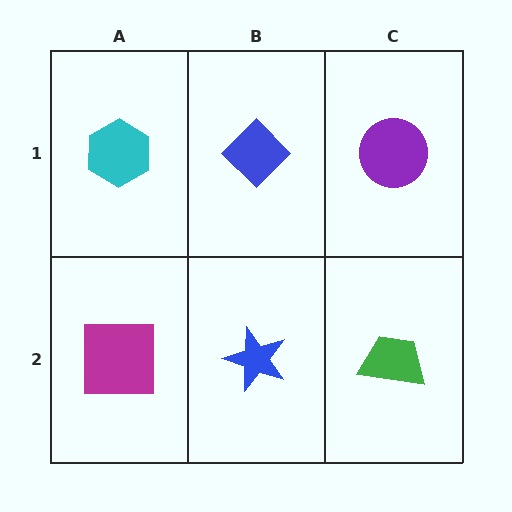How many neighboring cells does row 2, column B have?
3.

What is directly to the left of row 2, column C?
A blue star.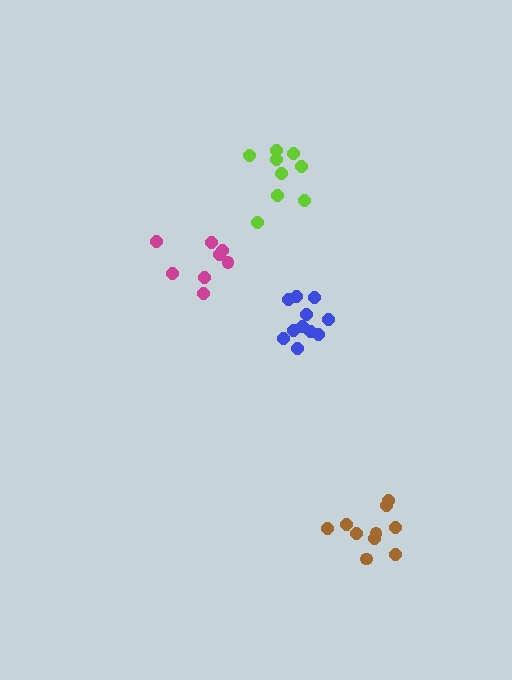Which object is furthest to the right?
The brown cluster is rightmost.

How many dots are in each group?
Group 1: 11 dots, Group 2: 8 dots, Group 3: 10 dots, Group 4: 9 dots (38 total).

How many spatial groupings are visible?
There are 4 spatial groupings.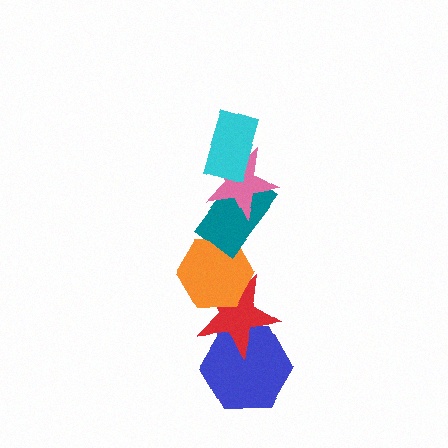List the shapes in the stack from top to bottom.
From top to bottom: the cyan rectangle, the pink star, the teal rectangle, the orange hexagon, the red star, the blue hexagon.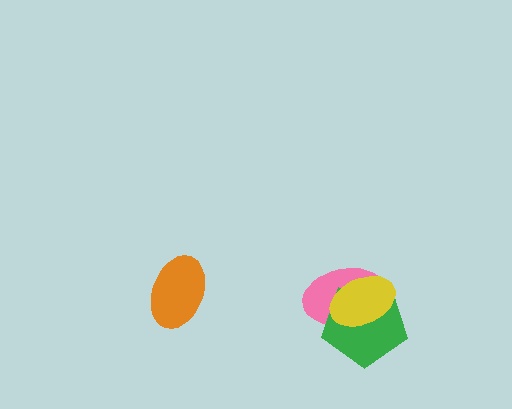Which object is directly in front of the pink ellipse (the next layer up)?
The green pentagon is directly in front of the pink ellipse.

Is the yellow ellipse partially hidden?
No, no other shape covers it.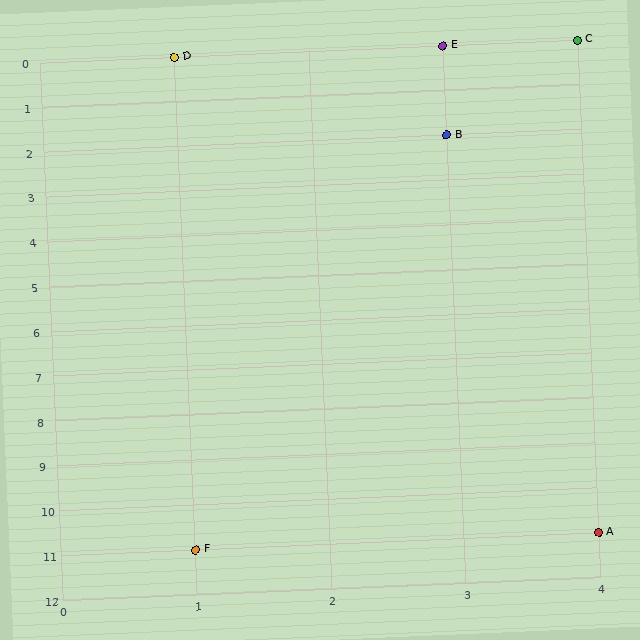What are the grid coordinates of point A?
Point A is at grid coordinates (4, 11).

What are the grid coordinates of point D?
Point D is at grid coordinates (1, 0).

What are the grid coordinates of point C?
Point C is at grid coordinates (4, 0).